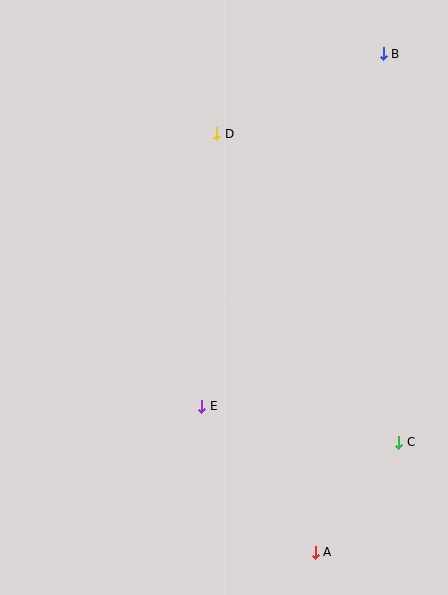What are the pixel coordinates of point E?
Point E is at (202, 406).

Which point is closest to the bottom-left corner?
Point E is closest to the bottom-left corner.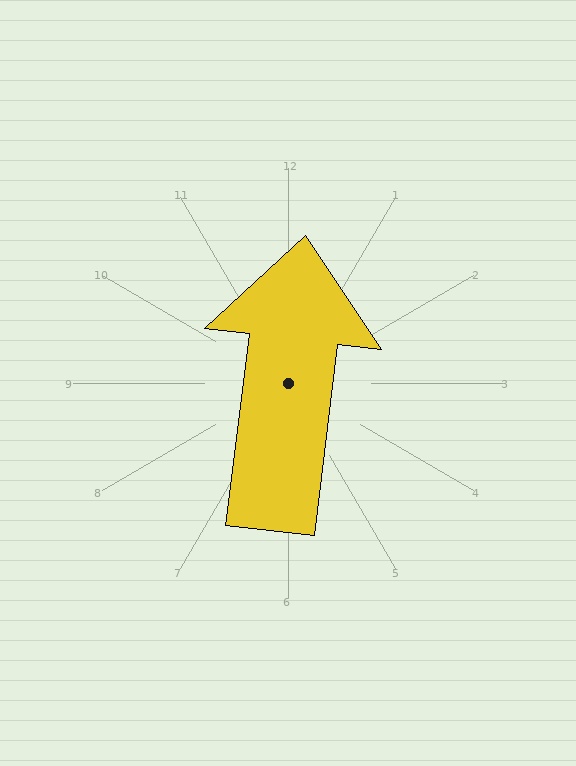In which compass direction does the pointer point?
North.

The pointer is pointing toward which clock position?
Roughly 12 o'clock.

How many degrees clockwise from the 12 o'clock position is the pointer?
Approximately 7 degrees.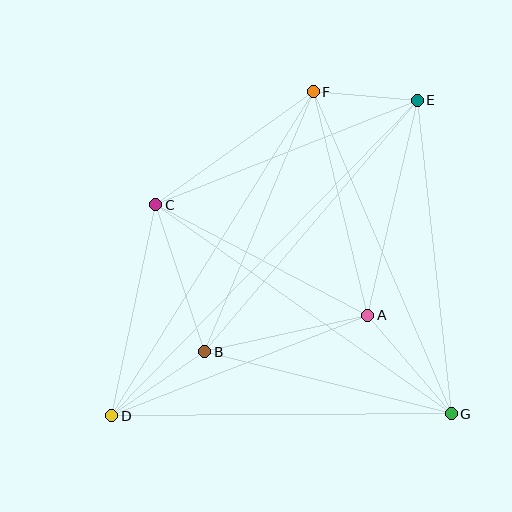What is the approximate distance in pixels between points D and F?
The distance between D and F is approximately 382 pixels.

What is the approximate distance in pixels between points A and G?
The distance between A and G is approximately 129 pixels.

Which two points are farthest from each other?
Points D and E are farthest from each other.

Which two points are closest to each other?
Points E and F are closest to each other.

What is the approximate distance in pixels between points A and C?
The distance between A and C is approximately 239 pixels.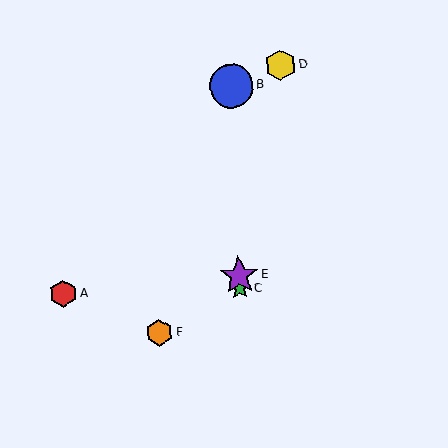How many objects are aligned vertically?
3 objects (B, C, E) are aligned vertically.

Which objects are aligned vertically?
Objects B, C, E are aligned vertically.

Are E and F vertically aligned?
No, E is at x≈239 and F is at x≈159.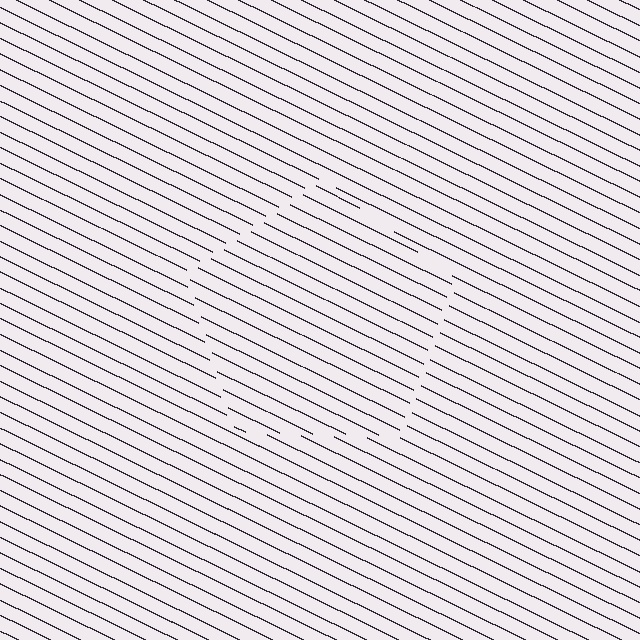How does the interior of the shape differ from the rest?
The interior of the shape contains the same grating, shifted by half a period — the contour is defined by the phase discontinuity where line-ends from the inner and outer gratings abut.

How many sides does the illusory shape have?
5 sides — the line-ends trace a pentagon.